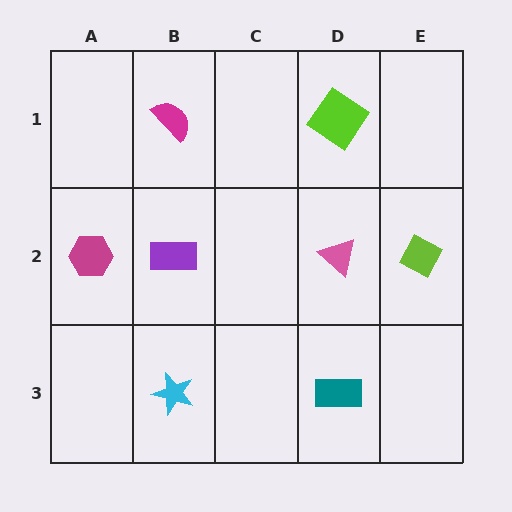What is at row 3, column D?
A teal rectangle.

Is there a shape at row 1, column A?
No, that cell is empty.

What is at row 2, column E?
A lime diamond.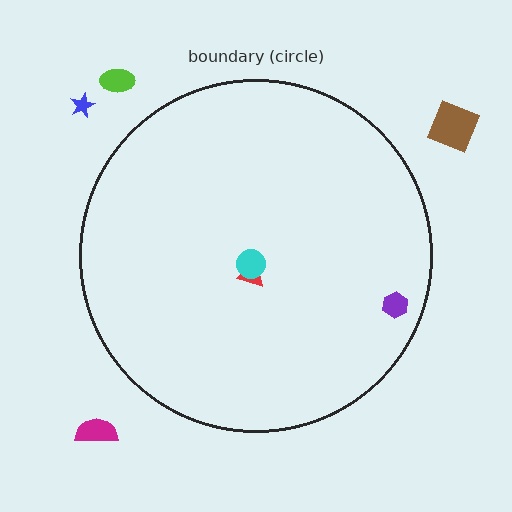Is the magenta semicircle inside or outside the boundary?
Outside.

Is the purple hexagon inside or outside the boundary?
Inside.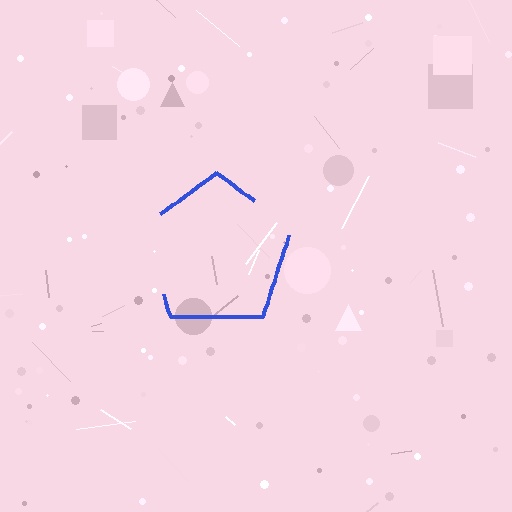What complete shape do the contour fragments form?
The contour fragments form a pentagon.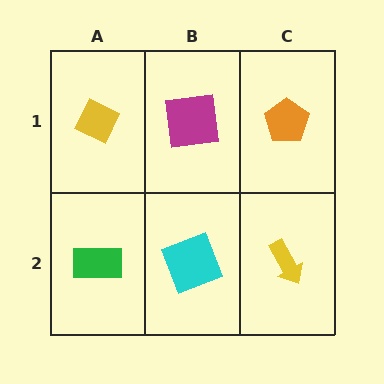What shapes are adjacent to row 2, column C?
An orange pentagon (row 1, column C), a cyan square (row 2, column B).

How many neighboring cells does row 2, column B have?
3.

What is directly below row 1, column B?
A cyan square.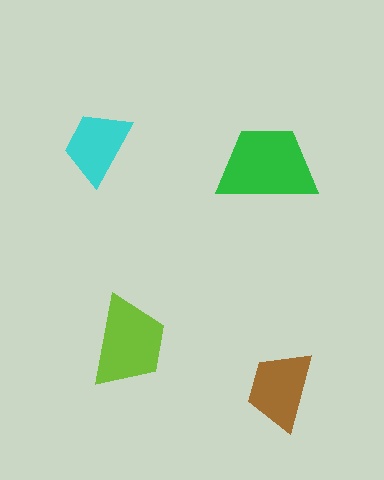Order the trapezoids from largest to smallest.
the green one, the lime one, the brown one, the cyan one.